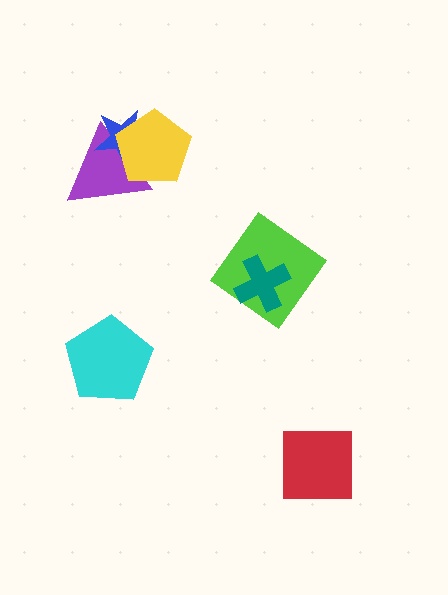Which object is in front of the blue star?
The yellow pentagon is in front of the blue star.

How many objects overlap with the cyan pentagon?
0 objects overlap with the cyan pentagon.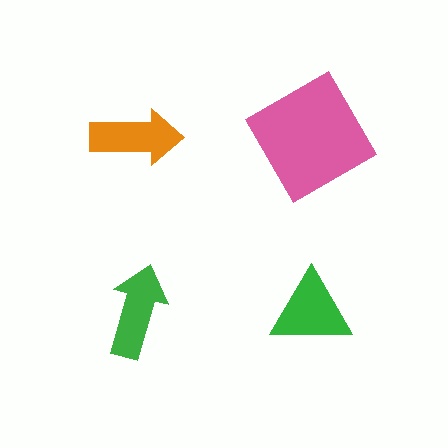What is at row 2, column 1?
A green arrow.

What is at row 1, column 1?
An orange arrow.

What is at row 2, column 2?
A green triangle.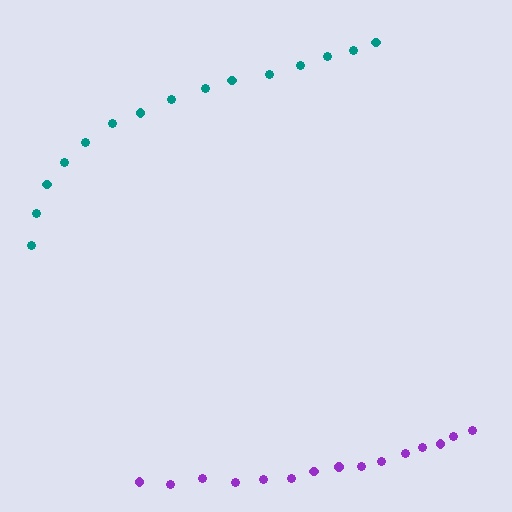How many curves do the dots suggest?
There are 2 distinct paths.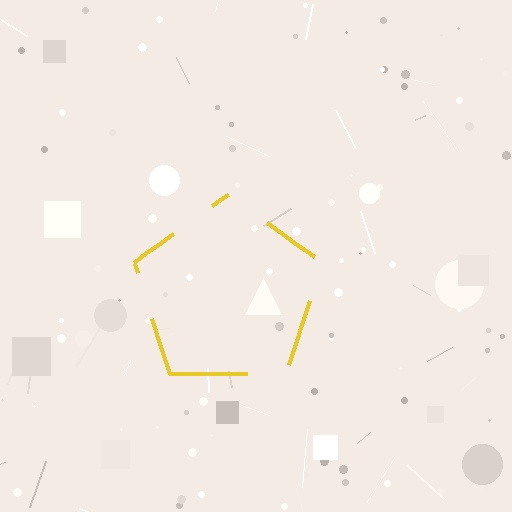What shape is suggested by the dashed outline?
The dashed outline suggests a pentagon.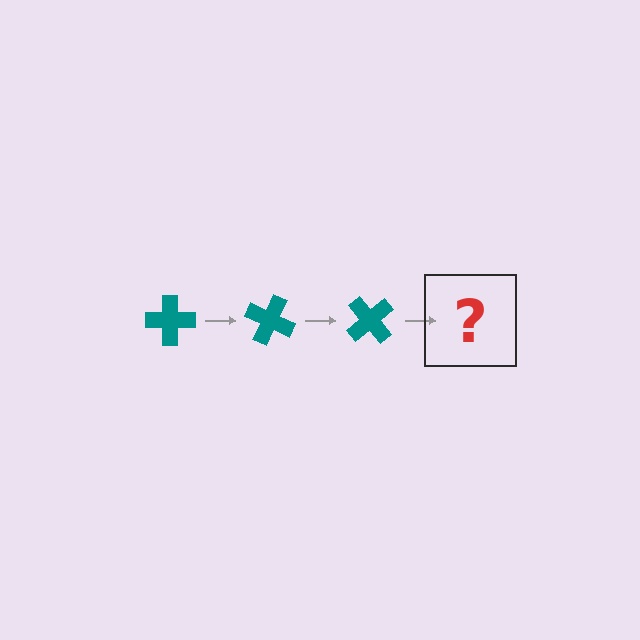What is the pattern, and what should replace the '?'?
The pattern is that the cross rotates 25 degrees each step. The '?' should be a teal cross rotated 75 degrees.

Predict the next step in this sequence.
The next step is a teal cross rotated 75 degrees.